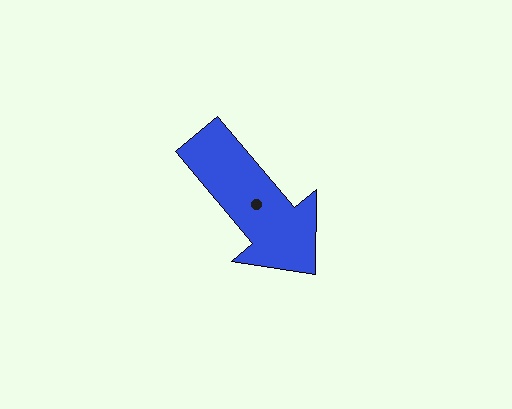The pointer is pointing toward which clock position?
Roughly 5 o'clock.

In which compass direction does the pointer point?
Southeast.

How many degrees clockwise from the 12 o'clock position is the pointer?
Approximately 140 degrees.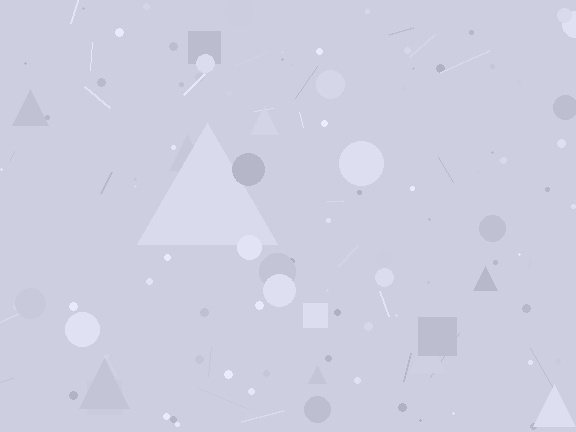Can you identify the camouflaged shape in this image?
The camouflaged shape is a triangle.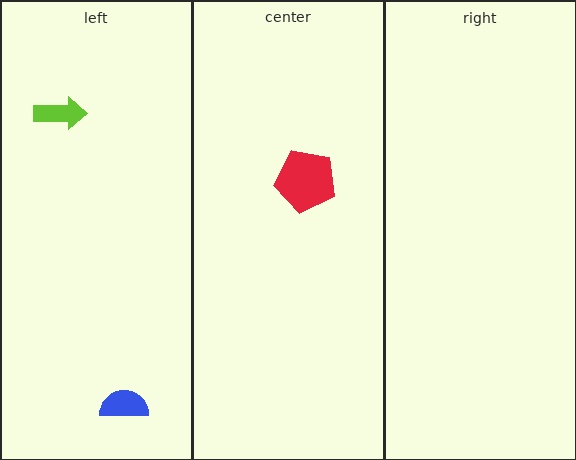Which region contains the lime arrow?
The left region.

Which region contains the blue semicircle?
The left region.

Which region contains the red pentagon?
The center region.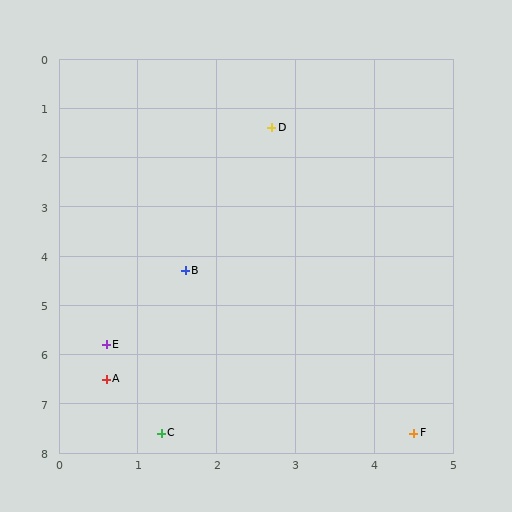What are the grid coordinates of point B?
Point B is at approximately (1.6, 4.3).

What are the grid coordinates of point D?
Point D is at approximately (2.7, 1.4).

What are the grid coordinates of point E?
Point E is at approximately (0.6, 5.8).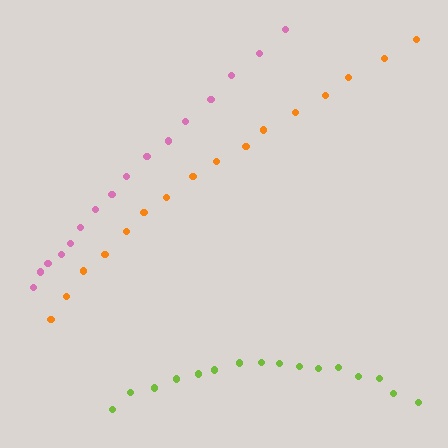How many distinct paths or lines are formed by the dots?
There are 3 distinct paths.